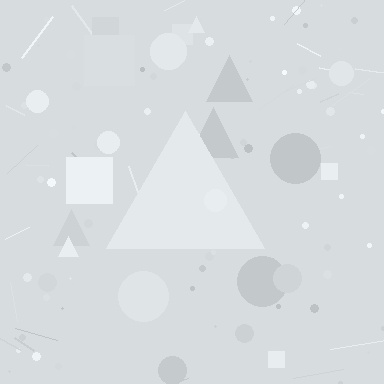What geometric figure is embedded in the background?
A triangle is embedded in the background.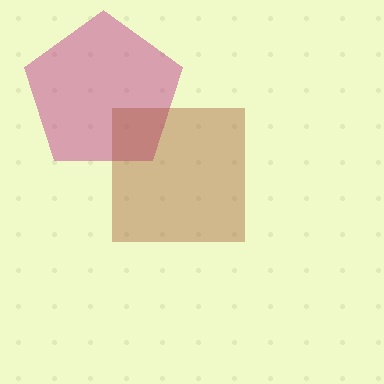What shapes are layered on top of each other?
The layered shapes are: a magenta pentagon, a brown square.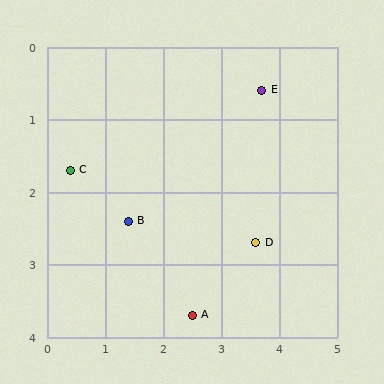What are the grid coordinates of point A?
Point A is at approximately (2.5, 3.7).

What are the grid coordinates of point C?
Point C is at approximately (0.4, 1.7).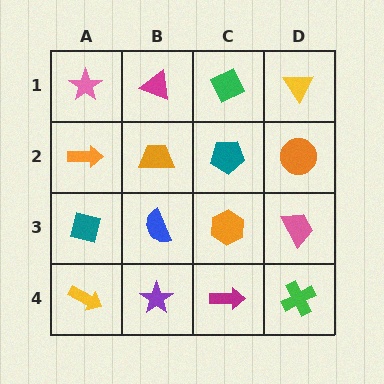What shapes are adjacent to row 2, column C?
A green diamond (row 1, column C), an orange hexagon (row 3, column C), an orange trapezoid (row 2, column B), an orange circle (row 2, column D).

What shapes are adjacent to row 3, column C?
A teal pentagon (row 2, column C), a magenta arrow (row 4, column C), a blue semicircle (row 3, column B), a pink trapezoid (row 3, column D).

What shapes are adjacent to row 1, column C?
A teal pentagon (row 2, column C), a magenta triangle (row 1, column B), a yellow triangle (row 1, column D).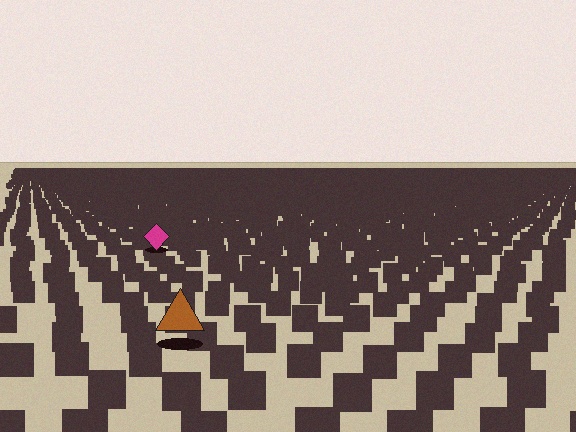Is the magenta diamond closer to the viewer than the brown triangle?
No. The brown triangle is closer — you can tell from the texture gradient: the ground texture is coarser near it.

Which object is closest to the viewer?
The brown triangle is closest. The texture marks near it are larger and more spread out.